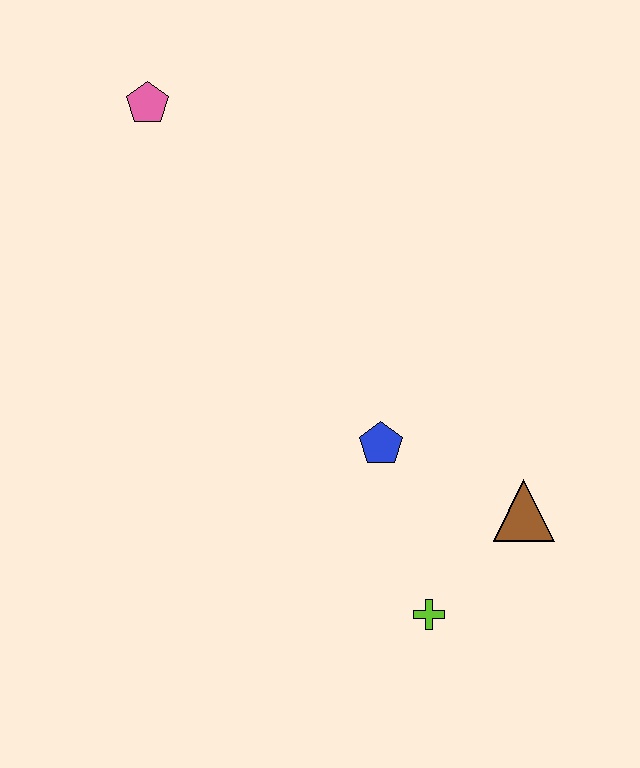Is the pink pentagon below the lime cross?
No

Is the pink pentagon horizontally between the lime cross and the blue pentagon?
No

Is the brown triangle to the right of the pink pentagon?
Yes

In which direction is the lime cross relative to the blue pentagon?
The lime cross is below the blue pentagon.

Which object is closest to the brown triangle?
The lime cross is closest to the brown triangle.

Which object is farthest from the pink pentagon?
The lime cross is farthest from the pink pentagon.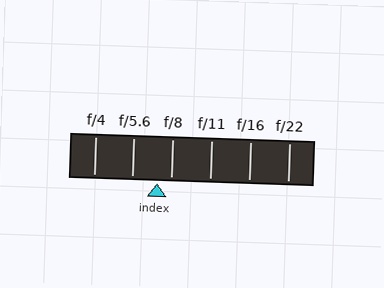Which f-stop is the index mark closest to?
The index mark is closest to f/8.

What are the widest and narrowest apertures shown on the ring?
The widest aperture shown is f/4 and the narrowest is f/22.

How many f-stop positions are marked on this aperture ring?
There are 6 f-stop positions marked.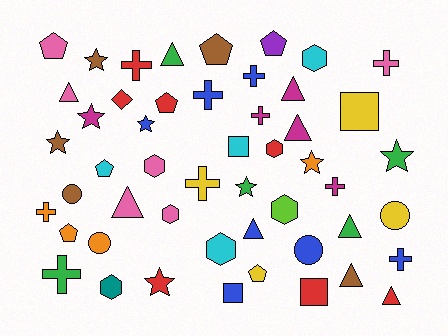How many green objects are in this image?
There are 5 green objects.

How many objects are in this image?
There are 50 objects.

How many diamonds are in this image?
There is 1 diamond.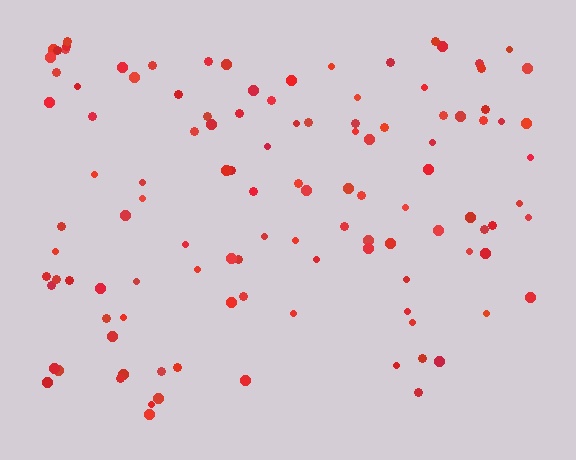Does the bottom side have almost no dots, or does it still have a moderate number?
Still a moderate number, just noticeably fewer than the top.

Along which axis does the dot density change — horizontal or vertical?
Vertical.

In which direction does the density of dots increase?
From bottom to top, with the top side densest.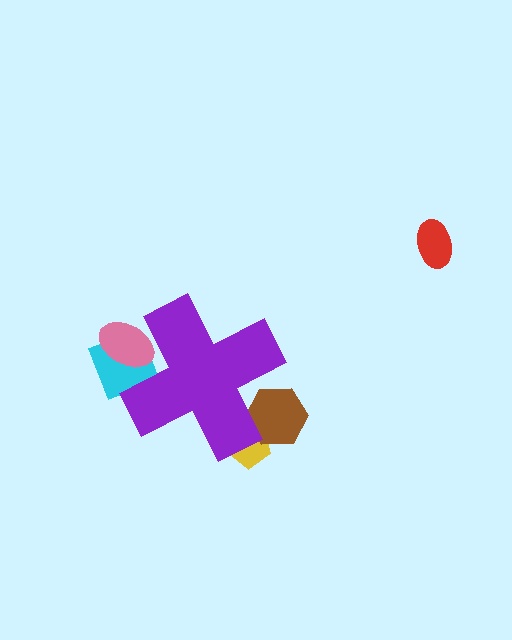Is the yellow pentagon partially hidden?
Yes, the yellow pentagon is partially hidden behind the purple cross.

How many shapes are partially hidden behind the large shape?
4 shapes are partially hidden.